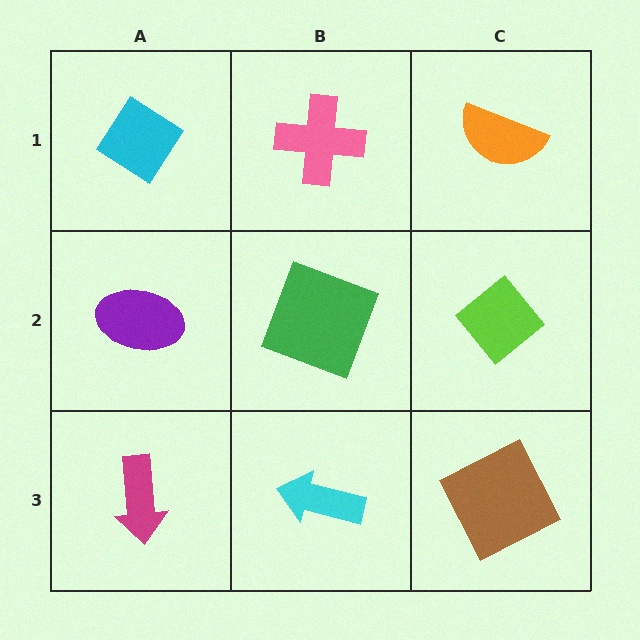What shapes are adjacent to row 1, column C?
A lime diamond (row 2, column C), a pink cross (row 1, column B).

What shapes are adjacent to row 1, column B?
A green square (row 2, column B), a cyan diamond (row 1, column A), an orange semicircle (row 1, column C).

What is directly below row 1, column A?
A purple ellipse.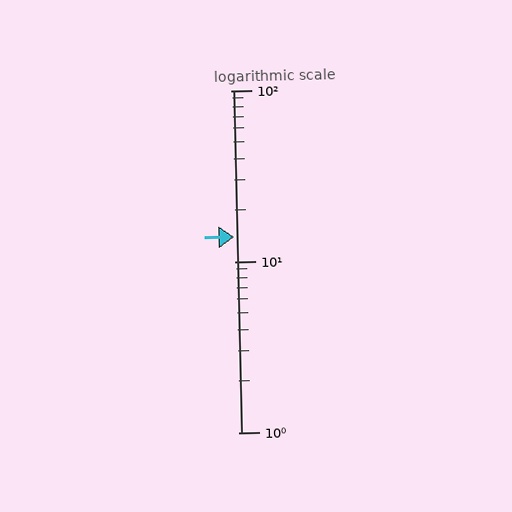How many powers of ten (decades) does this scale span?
The scale spans 2 decades, from 1 to 100.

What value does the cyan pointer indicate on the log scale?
The pointer indicates approximately 14.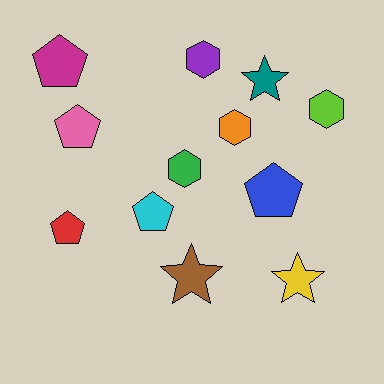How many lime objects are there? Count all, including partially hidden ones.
There is 1 lime object.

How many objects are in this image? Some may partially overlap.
There are 12 objects.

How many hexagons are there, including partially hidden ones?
There are 4 hexagons.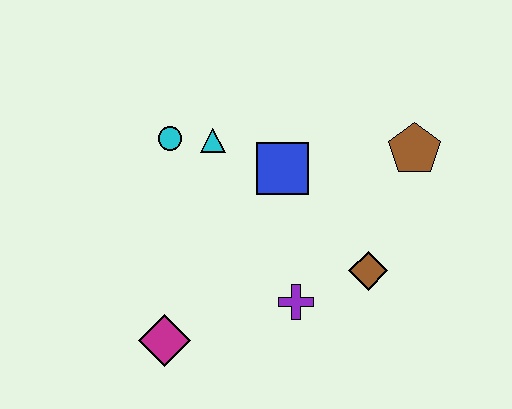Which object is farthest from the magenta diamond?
The brown pentagon is farthest from the magenta diamond.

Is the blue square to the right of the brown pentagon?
No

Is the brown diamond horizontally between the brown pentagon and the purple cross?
Yes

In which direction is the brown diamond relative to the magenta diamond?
The brown diamond is to the right of the magenta diamond.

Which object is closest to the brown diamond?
The purple cross is closest to the brown diamond.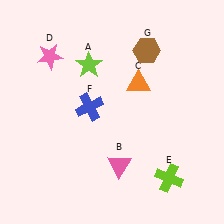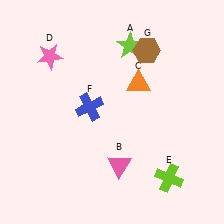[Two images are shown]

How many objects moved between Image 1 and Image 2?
1 object moved between the two images.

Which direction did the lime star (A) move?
The lime star (A) moved right.